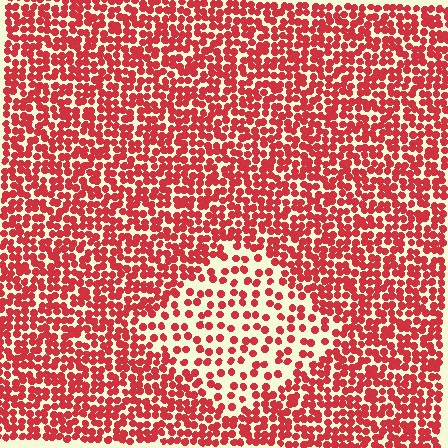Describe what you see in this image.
The image contains small red elements arranged at two different densities. A diamond-shaped region is visible where the elements are less densely packed than the surrounding area.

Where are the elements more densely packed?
The elements are more densely packed outside the diamond boundary.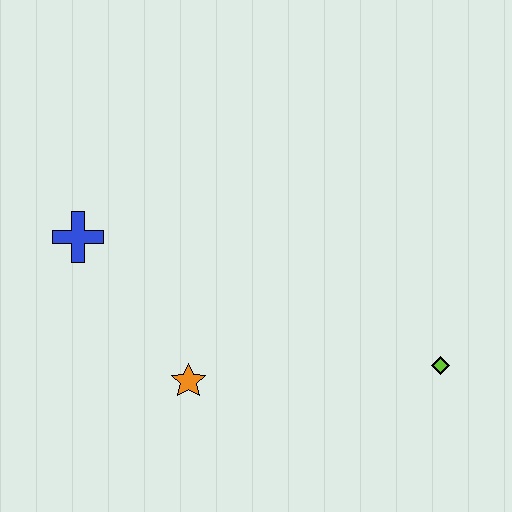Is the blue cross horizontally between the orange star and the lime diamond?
No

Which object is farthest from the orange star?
The lime diamond is farthest from the orange star.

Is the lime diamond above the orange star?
Yes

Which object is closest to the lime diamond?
The orange star is closest to the lime diamond.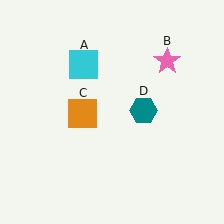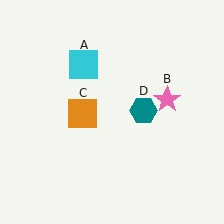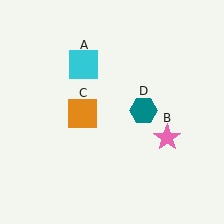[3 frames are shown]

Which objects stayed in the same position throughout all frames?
Cyan square (object A) and orange square (object C) and teal hexagon (object D) remained stationary.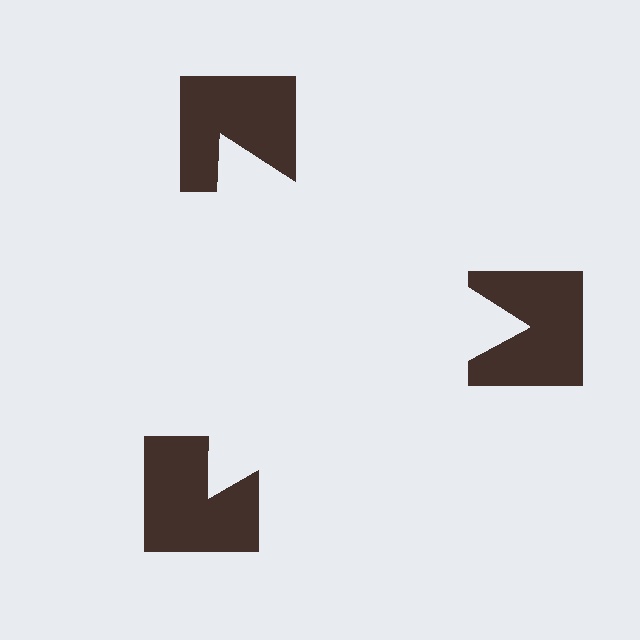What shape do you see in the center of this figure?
An illusory triangle — its edges are inferred from the aligned wedge cuts in the notched squares, not physically drawn.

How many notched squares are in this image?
There are 3 — one at each vertex of the illusory triangle.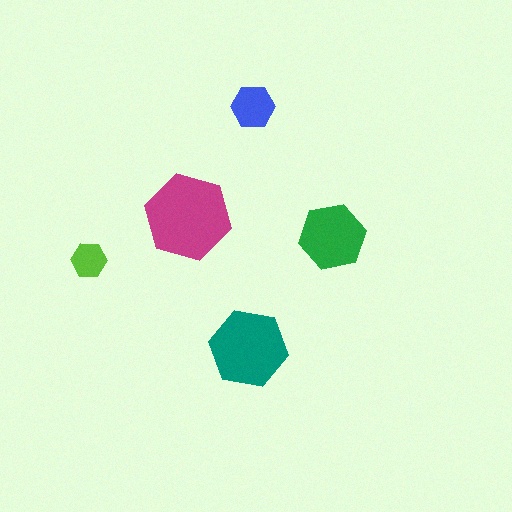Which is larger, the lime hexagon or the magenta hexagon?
The magenta one.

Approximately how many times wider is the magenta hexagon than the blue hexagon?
About 2 times wider.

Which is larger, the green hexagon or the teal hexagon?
The teal one.